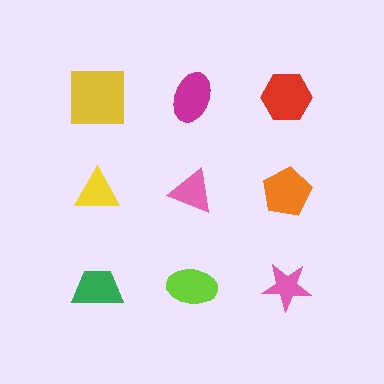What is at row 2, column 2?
A pink triangle.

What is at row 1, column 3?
A red hexagon.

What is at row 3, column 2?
A lime ellipse.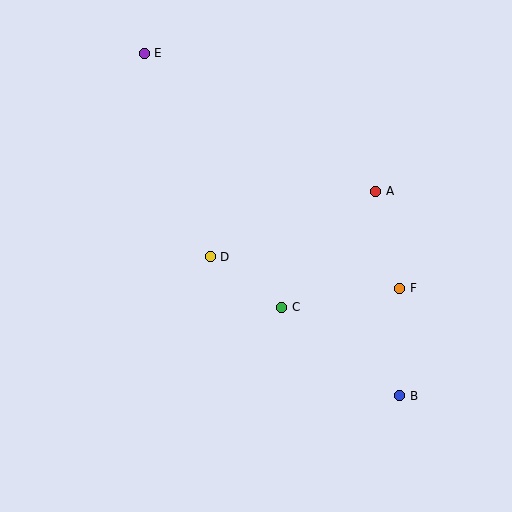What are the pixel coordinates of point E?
Point E is at (144, 53).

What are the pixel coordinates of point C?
Point C is at (282, 307).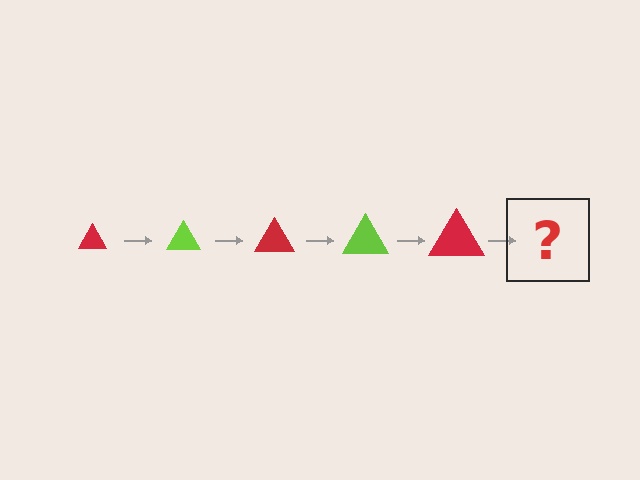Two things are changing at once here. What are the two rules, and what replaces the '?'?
The two rules are that the triangle grows larger each step and the color cycles through red and lime. The '?' should be a lime triangle, larger than the previous one.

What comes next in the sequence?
The next element should be a lime triangle, larger than the previous one.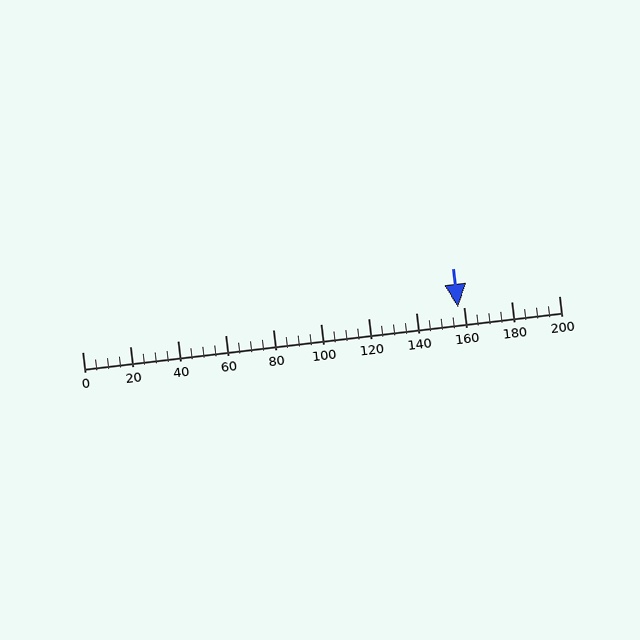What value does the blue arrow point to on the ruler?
The blue arrow points to approximately 158.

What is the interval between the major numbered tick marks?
The major tick marks are spaced 20 units apart.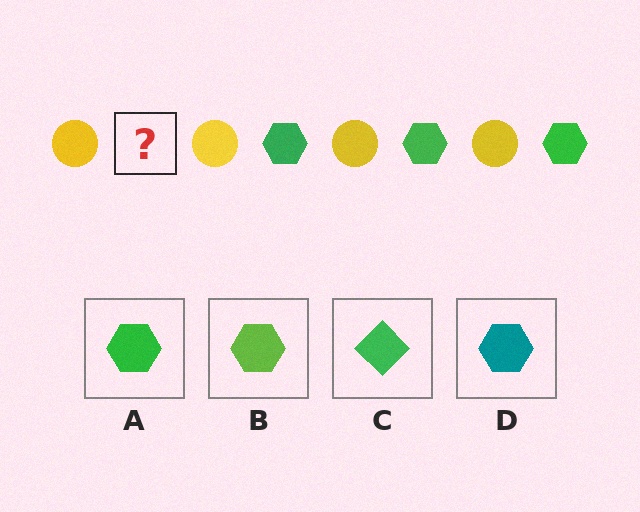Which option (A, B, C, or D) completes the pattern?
A.